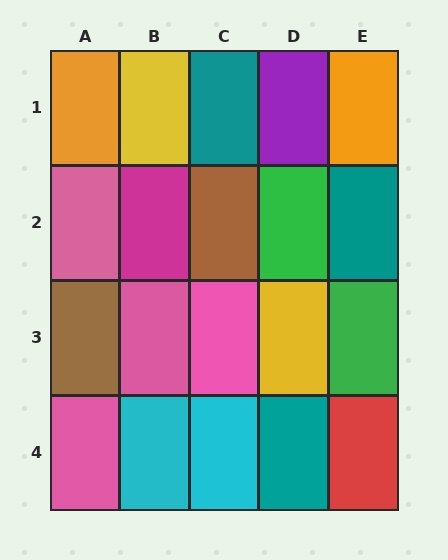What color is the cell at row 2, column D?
Green.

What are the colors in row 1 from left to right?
Orange, yellow, teal, purple, orange.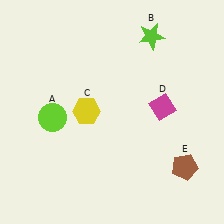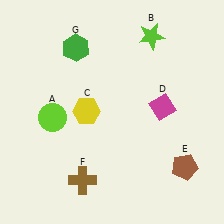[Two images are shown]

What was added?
A brown cross (F), a green hexagon (G) were added in Image 2.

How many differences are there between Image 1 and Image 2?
There are 2 differences between the two images.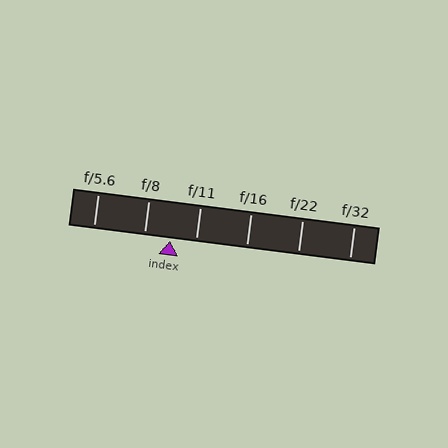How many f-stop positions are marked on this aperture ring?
There are 6 f-stop positions marked.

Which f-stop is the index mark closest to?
The index mark is closest to f/11.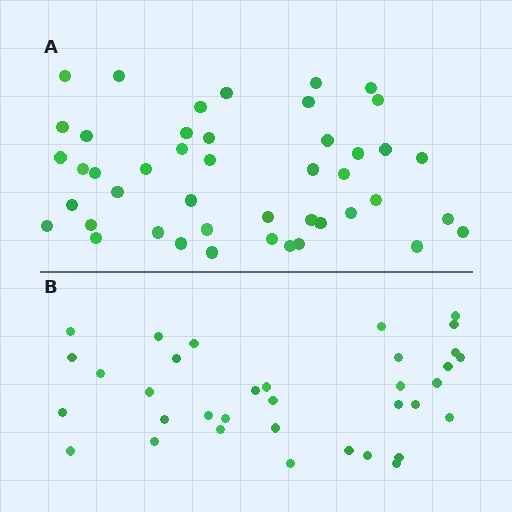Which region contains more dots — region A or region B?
Region A (the top region) has more dots.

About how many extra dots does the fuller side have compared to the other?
Region A has roughly 10 or so more dots than region B.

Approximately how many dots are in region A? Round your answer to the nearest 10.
About 40 dots. (The exact count is 45, which rounds to 40.)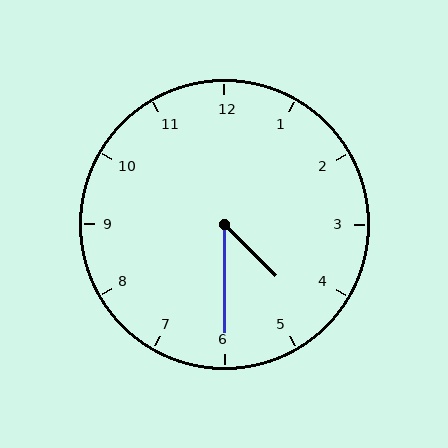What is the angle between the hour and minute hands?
Approximately 45 degrees.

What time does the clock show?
4:30.